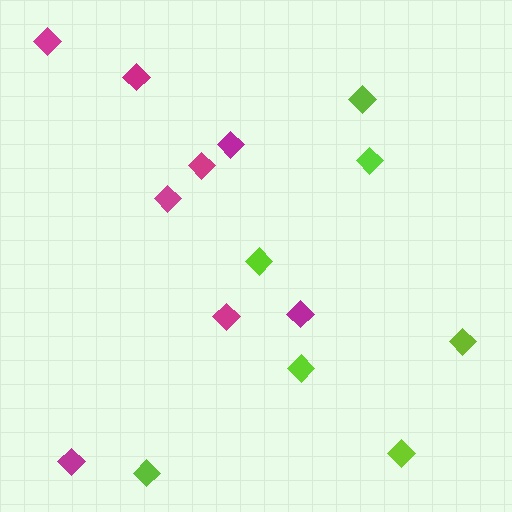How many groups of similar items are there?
There are 2 groups: one group of lime diamonds (7) and one group of magenta diamonds (8).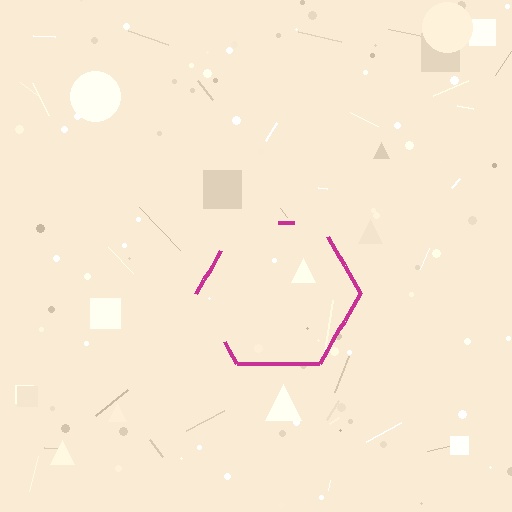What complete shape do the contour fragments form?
The contour fragments form a hexagon.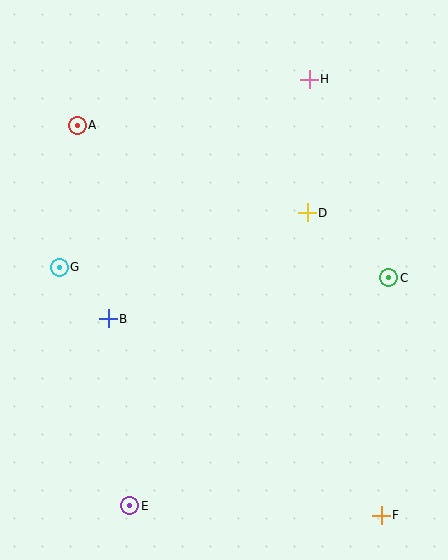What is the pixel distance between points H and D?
The distance between H and D is 134 pixels.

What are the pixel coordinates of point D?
Point D is at (307, 213).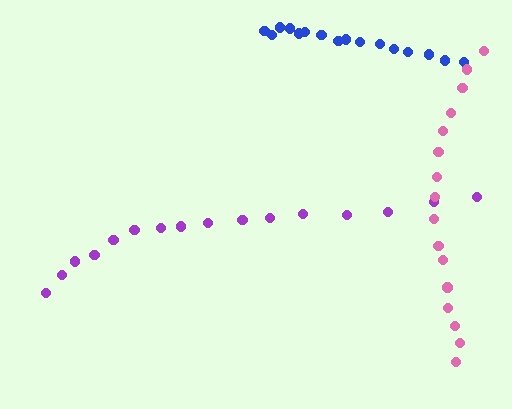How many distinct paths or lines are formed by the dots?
There are 3 distinct paths.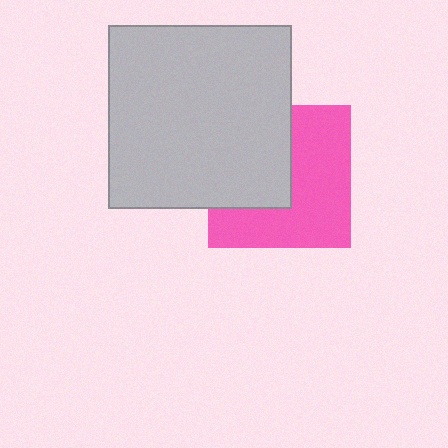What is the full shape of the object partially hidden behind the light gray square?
The partially hidden object is a pink square.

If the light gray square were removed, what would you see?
You would see the complete pink square.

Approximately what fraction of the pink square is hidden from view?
Roughly 43% of the pink square is hidden behind the light gray square.